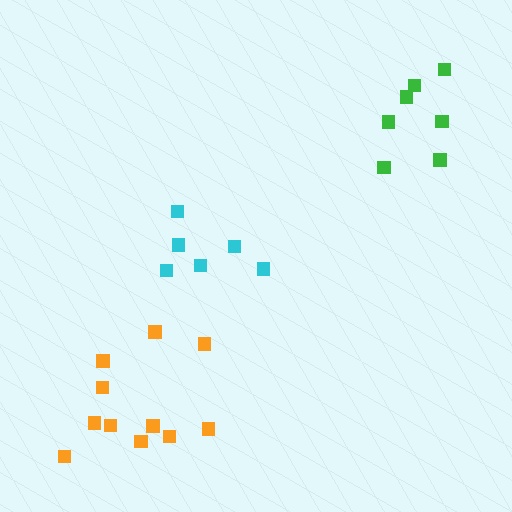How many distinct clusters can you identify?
There are 3 distinct clusters.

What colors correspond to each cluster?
The clusters are colored: cyan, orange, green.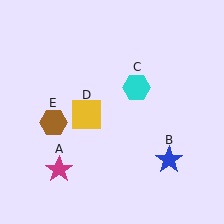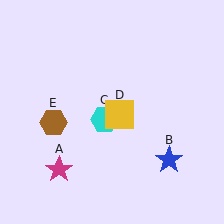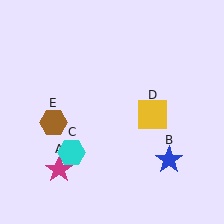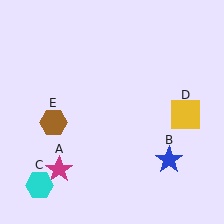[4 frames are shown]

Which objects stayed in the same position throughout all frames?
Magenta star (object A) and blue star (object B) and brown hexagon (object E) remained stationary.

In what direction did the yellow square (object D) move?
The yellow square (object D) moved right.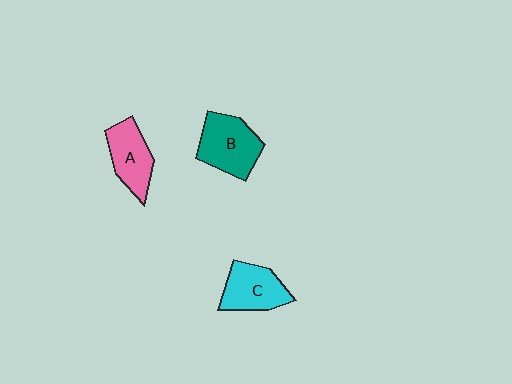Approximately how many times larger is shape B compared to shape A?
Approximately 1.2 times.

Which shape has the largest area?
Shape B (teal).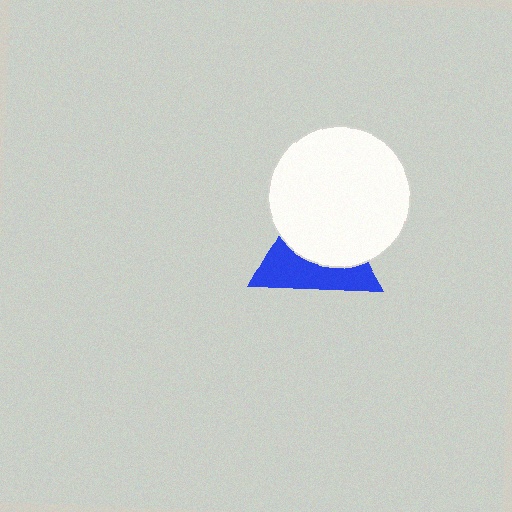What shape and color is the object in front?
The object in front is a white circle.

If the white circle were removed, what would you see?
You would see the complete blue triangle.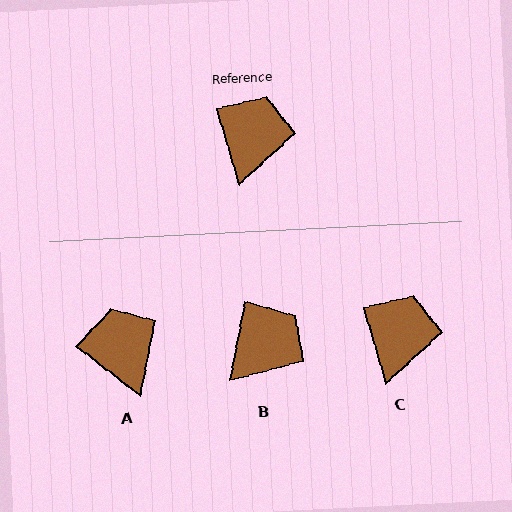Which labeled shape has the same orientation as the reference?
C.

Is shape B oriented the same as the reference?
No, it is off by about 28 degrees.